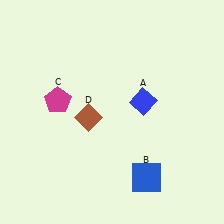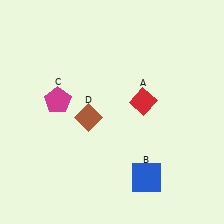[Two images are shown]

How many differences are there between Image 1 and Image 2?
There is 1 difference between the two images.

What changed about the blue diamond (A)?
In Image 1, A is blue. In Image 2, it changed to red.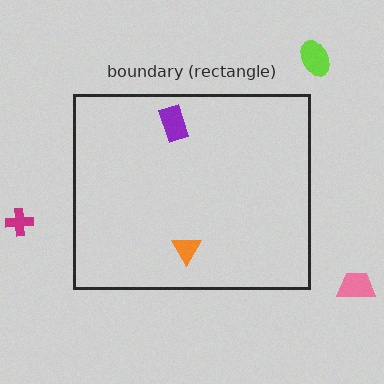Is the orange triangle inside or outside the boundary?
Inside.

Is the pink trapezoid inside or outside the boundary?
Outside.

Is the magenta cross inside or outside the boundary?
Outside.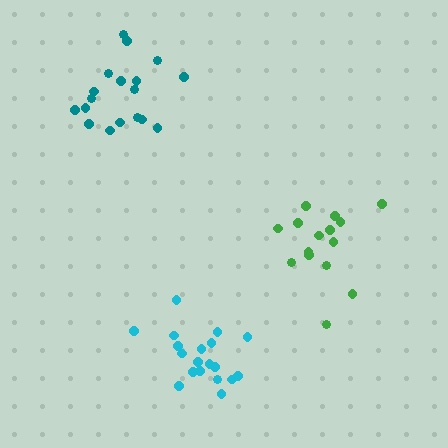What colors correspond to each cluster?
The clusters are colored: green, teal, cyan.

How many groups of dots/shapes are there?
There are 3 groups.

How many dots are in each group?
Group 1: 15 dots, Group 2: 18 dots, Group 3: 19 dots (52 total).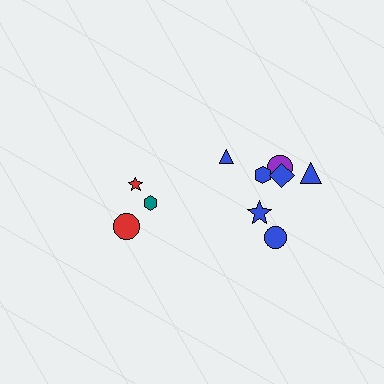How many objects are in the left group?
There are 3 objects.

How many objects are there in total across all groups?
There are 10 objects.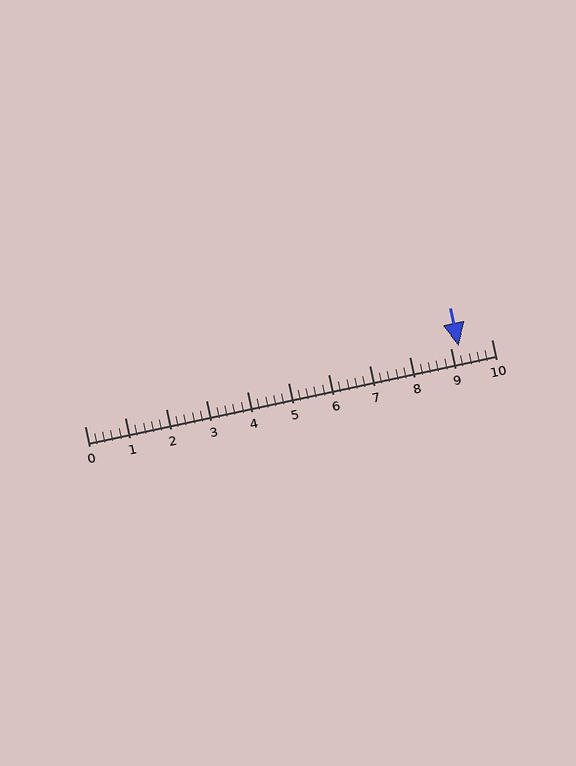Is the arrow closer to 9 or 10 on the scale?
The arrow is closer to 9.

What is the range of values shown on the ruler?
The ruler shows values from 0 to 10.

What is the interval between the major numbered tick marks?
The major tick marks are spaced 1 units apart.